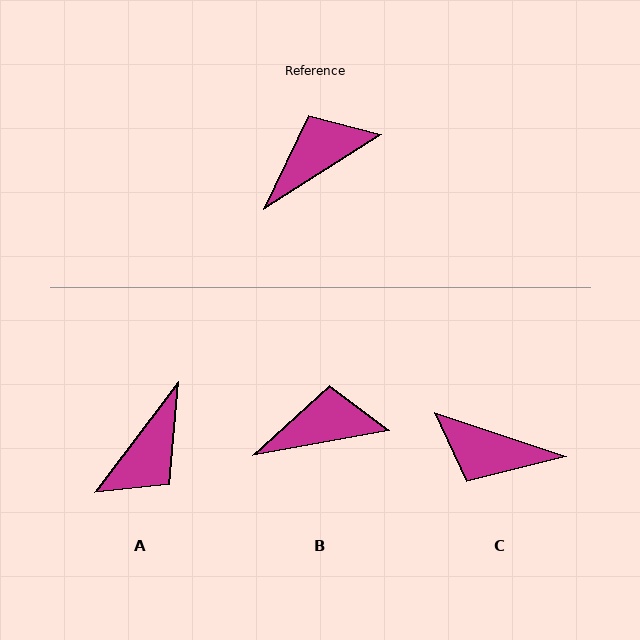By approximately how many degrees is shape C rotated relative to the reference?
Approximately 129 degrees counter-clockwise.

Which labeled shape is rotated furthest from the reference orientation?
A, about 159 degrees away.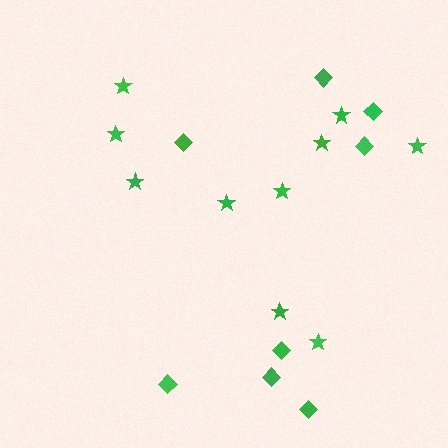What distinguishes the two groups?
There are 2 groups: one group of diamonds (8) and one group of stars (10).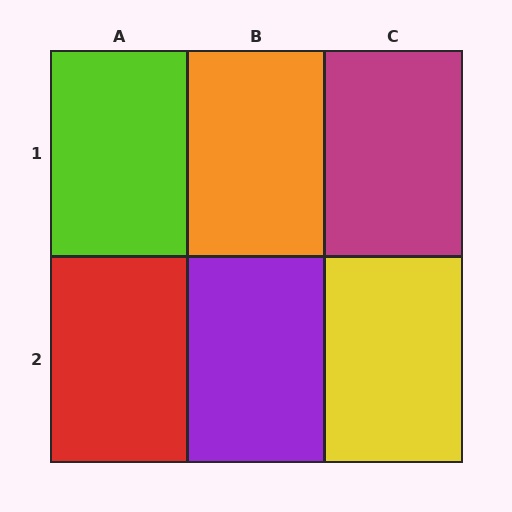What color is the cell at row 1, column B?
Orange.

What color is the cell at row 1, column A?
Lime.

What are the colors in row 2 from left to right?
Red, purple, yellow.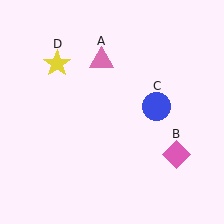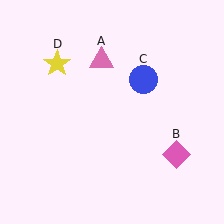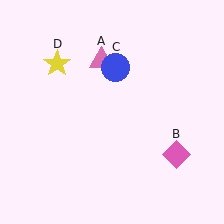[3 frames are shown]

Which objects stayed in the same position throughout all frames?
Pink triangle (object A) and pink diamond (object B) and yellow star (object D) remained stationary.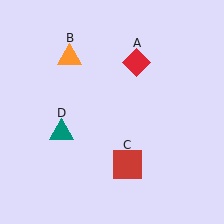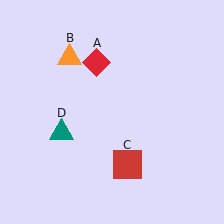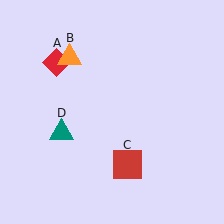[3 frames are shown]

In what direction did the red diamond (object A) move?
The red diamond (object A) moved left.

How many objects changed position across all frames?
1 object changed position: red diamond (object A).